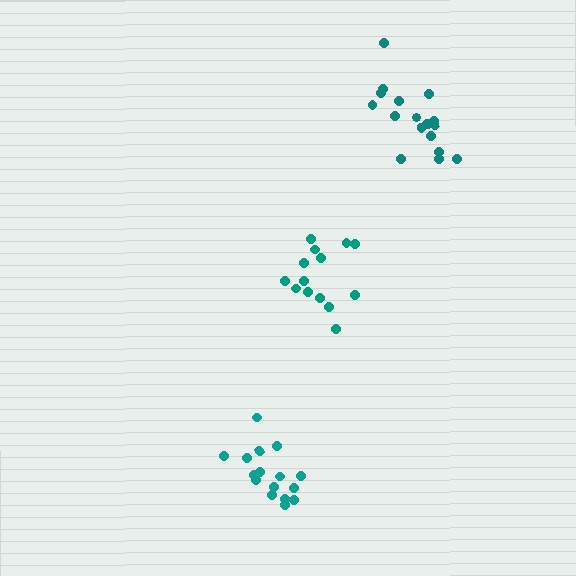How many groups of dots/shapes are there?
There are 3 groups.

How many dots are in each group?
Group 1: 14 dots, Group 2: 16 dots, Group 3: 17 dots (47 total).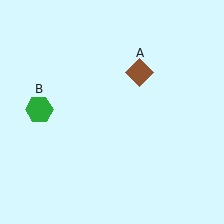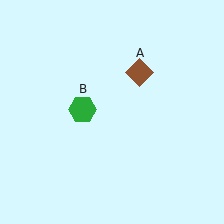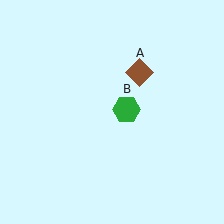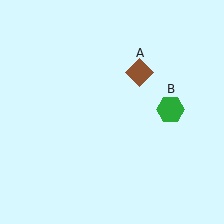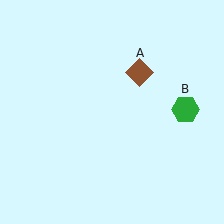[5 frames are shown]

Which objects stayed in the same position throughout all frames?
Brown diamond (object A) remained stationary.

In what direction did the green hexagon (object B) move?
The green hexagon (object B) moved right.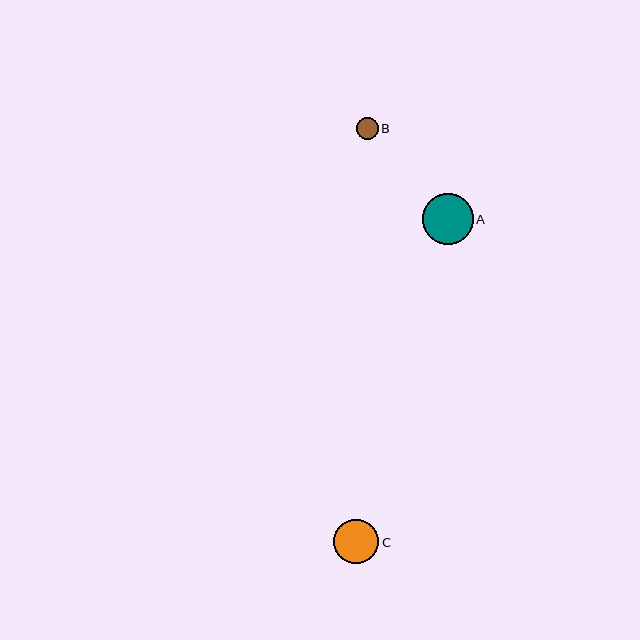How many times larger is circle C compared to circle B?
Circle C is approximately 2.0 times the size of circle B.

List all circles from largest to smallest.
From largest to smallest: A, C, B.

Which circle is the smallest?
Circle B is the smallest with a size of approximately 22 pixels.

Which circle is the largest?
Circle A is the largest with a size of approximately 50 pixels.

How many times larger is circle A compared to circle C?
Circle A is approximately 1.1 times the size of circle C.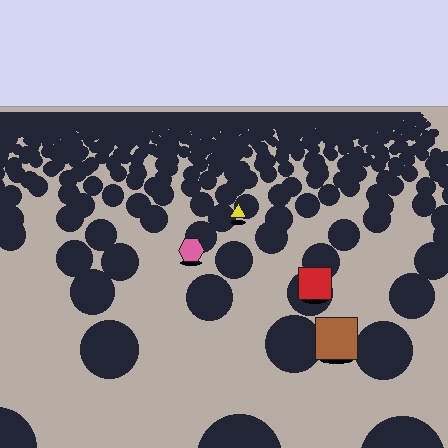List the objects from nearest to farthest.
From nearest to farthest: the brown square, the red square, the pink hexagon, the yellow triangle.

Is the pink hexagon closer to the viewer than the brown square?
No. The brown square is closer — you can tell from the texture gradient: the ground texture is coarser near it.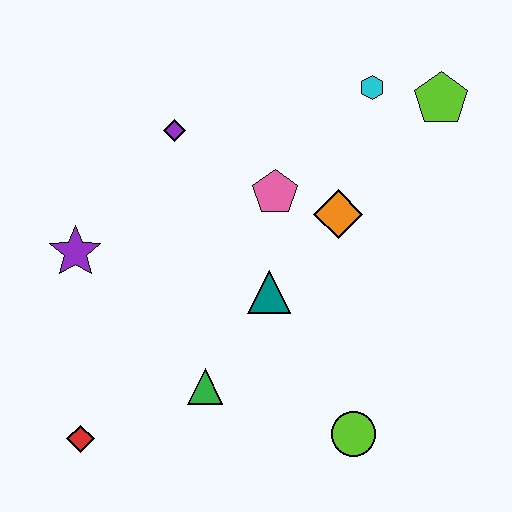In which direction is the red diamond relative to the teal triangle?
The red diamond is to the left of the teal triangle.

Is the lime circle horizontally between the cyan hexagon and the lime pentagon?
No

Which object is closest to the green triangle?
The teal triangle is closest to the green triangle.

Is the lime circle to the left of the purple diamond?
No